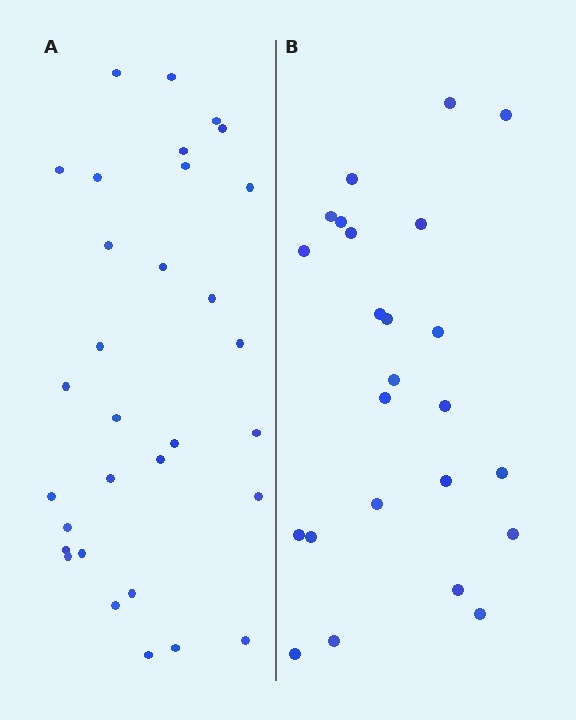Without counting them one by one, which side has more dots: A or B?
Region A (the left region) has more dots.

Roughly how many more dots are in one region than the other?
Region A has roughly 8 or so more dots than region B.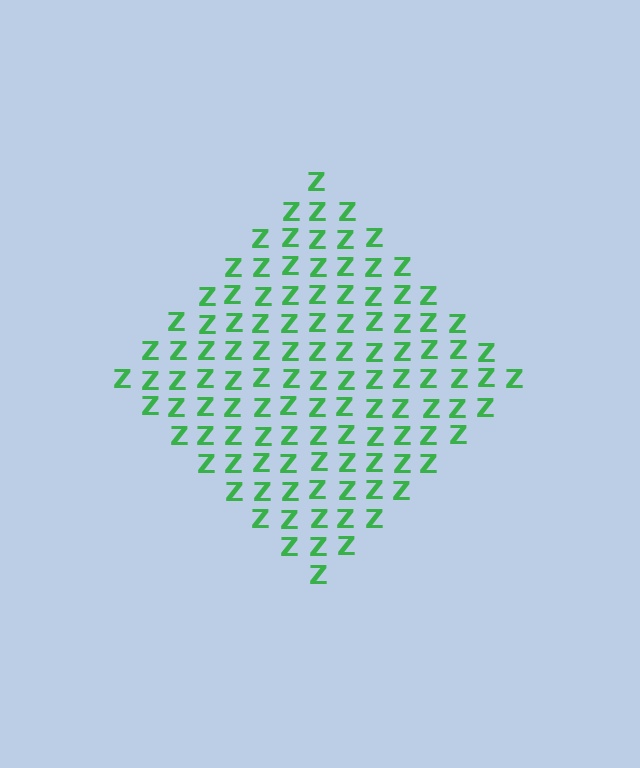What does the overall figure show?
The overall figure shows a diamond.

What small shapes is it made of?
It is made of small letter Z's.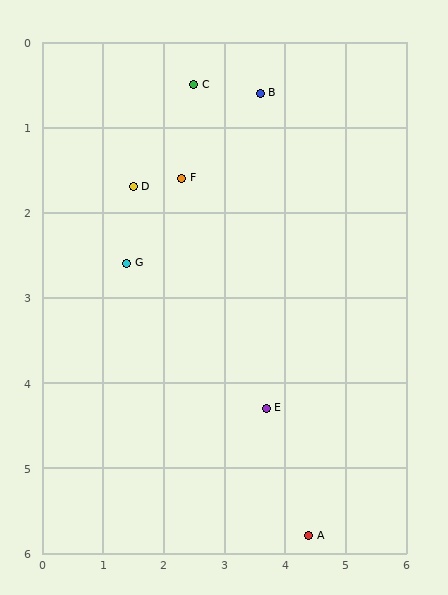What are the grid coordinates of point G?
Point G is at approximately (1.4, 2.6).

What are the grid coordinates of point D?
Point D is at approximately (1.5, 1.7).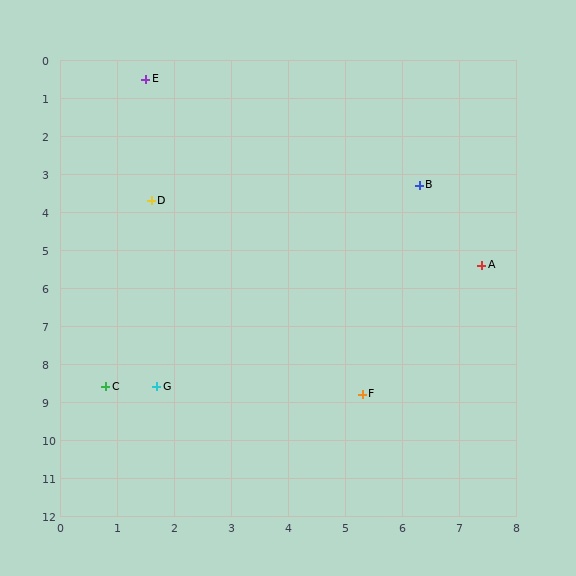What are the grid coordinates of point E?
Point E is at approximately (1.5, 0.5).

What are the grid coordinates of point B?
Point B is at approximately (6.3, 3.3).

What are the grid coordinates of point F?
Point F is at approximately (5.3, 8.8).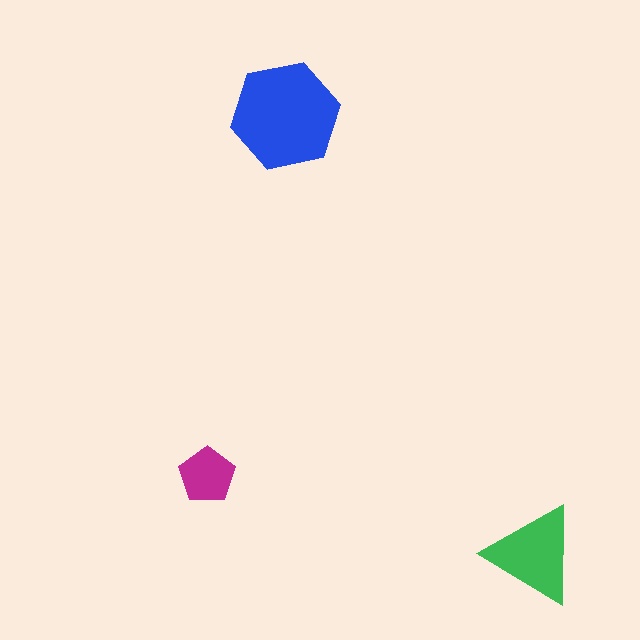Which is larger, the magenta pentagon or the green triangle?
The green triangle.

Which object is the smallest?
The magenta pentagon.